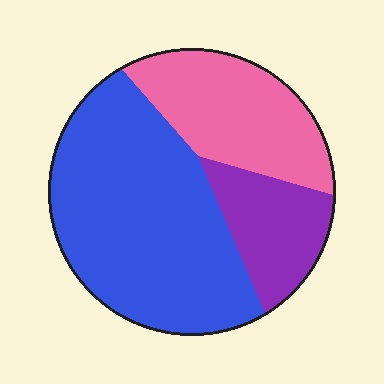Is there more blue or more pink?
Blue.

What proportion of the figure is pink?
Pink takes up between a quarter and a half of the figure.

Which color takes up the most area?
Blue, at roughly 55%.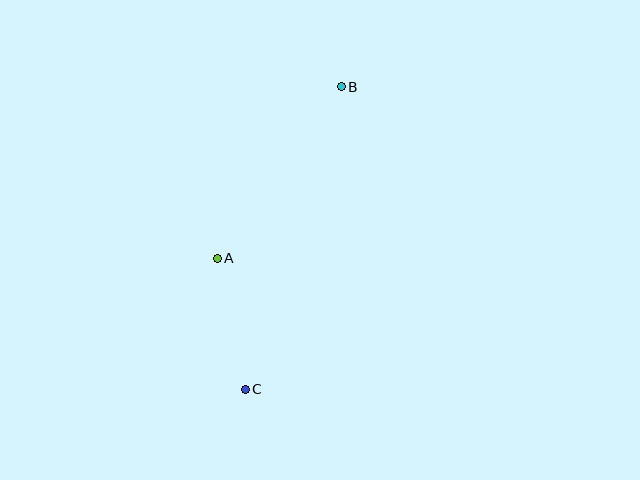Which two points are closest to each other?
Points A and C are closest to each other.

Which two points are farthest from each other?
Points B and C are farthest from each other.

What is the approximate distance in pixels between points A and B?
The distance between A and B is approximately 211 pixels.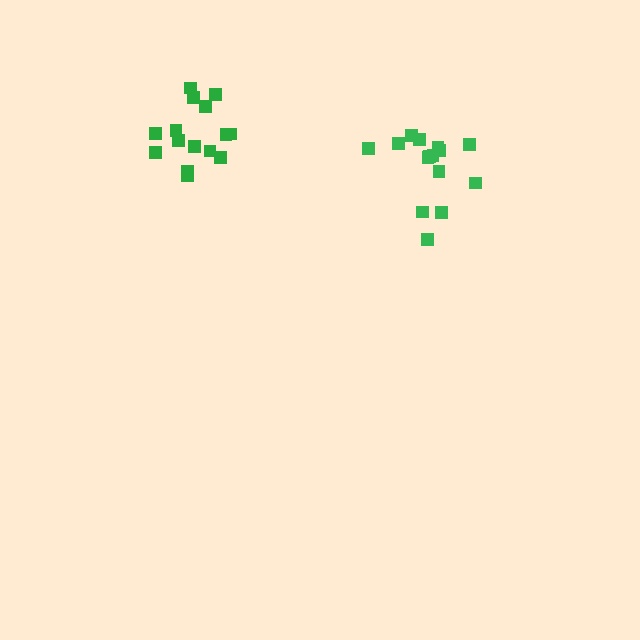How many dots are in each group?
Group 1: 15 dots, Group 2: 15 dots (30 total).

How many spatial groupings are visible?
There are 2 spatial groupings.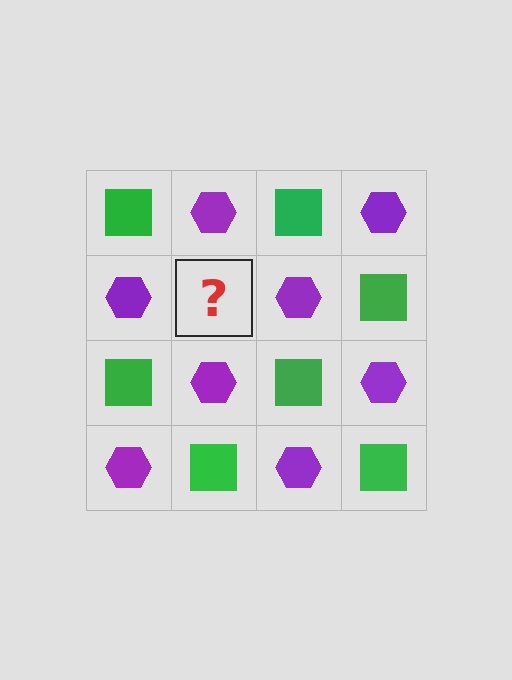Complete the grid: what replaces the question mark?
The question mark should be replaced with a green square.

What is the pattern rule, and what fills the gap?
The rule is that it alternates green square and purple hexagon in a checkerboard pattern. The gap should be filled with a green square.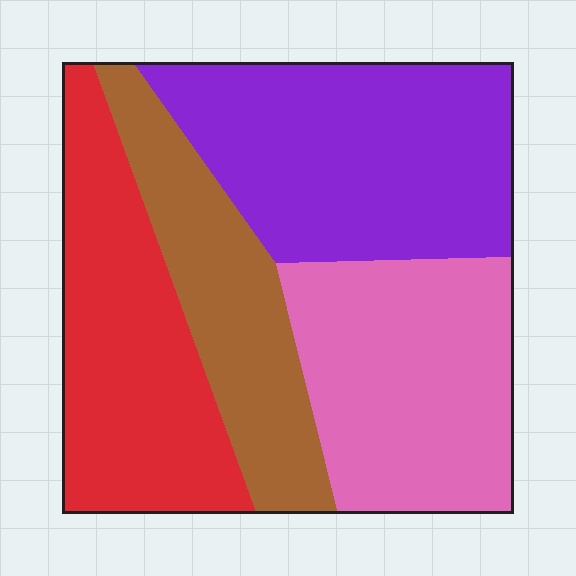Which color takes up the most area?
Purple, at roughly 30%.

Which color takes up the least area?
Brown, at roughly 20%.